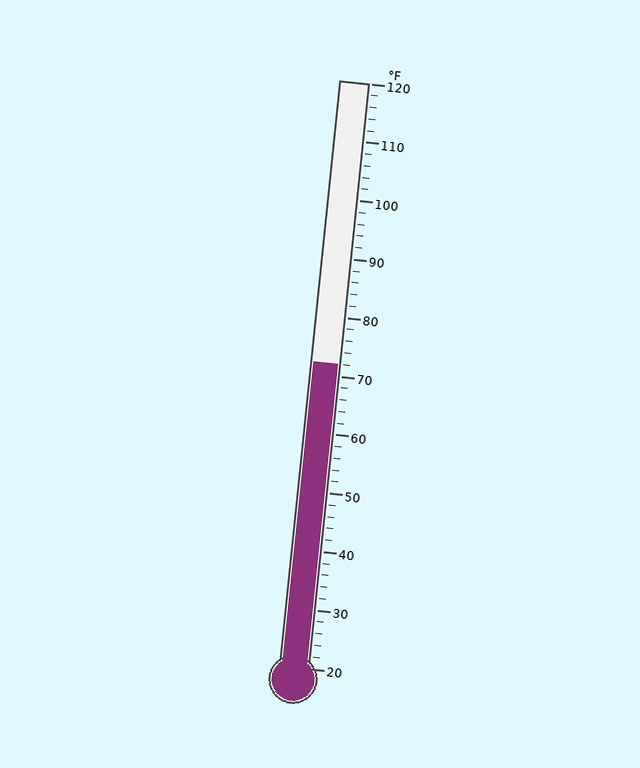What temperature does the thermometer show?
The thermometer shows approximately 72°F.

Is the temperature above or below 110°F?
The temperature is below 110°F.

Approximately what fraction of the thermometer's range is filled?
The thermometer is filled to approximately 50% of its range.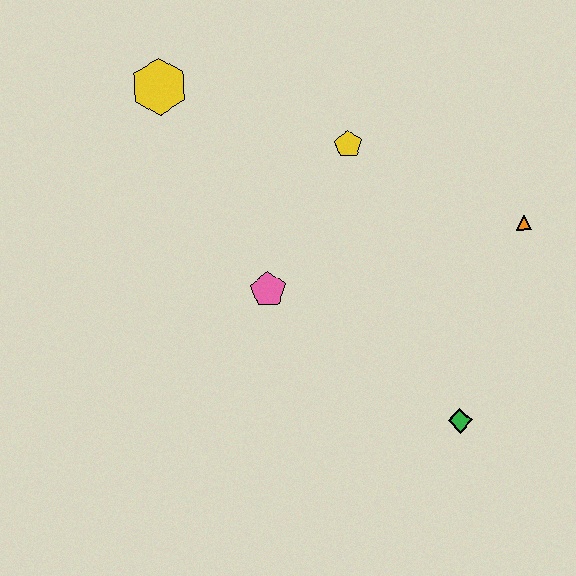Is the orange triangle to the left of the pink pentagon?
No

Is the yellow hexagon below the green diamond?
No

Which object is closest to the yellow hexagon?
The yellow pentagon is closest to the yellow hexagon.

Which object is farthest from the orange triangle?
The yellow hexagon is farthest from the orange triangle.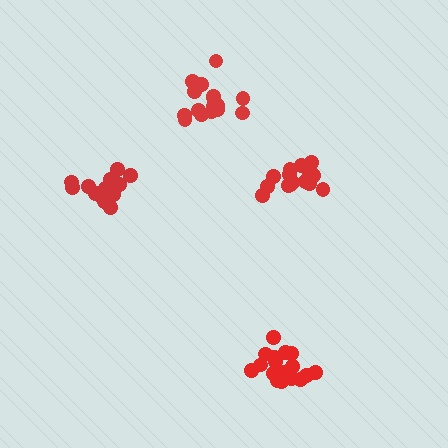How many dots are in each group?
Group 1: 19 dots, Group 2: 18 dots, Group 3: 17 dots, Group 4: 16 dots (70 total).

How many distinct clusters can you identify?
There are 4 distinct clusters.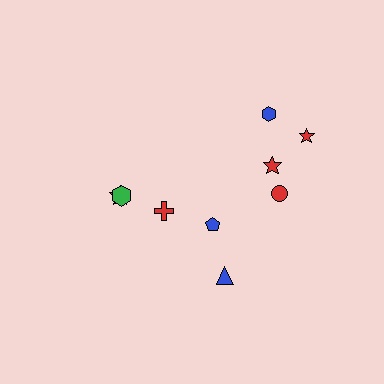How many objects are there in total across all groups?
There are 9 objects.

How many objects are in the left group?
There are 3 objects.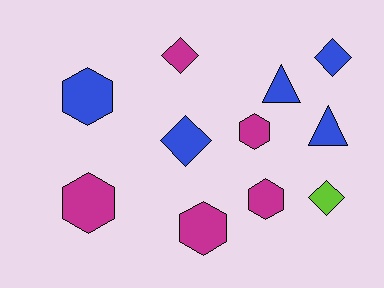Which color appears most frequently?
Magenta, with 5 objects.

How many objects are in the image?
There are 11 objects.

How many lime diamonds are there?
There is 1 lime diamond.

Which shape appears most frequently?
Hexagon, with 5 objects.